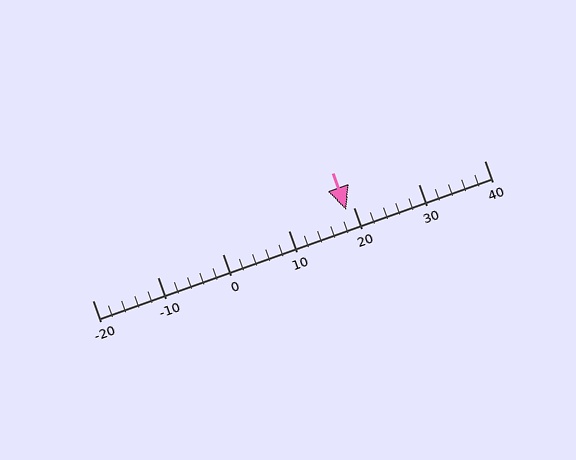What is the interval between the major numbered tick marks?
The major tick marks are spaced 10 units apart.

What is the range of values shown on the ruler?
The ruler shows values from -20 to 40.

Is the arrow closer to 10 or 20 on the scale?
The arrow is closer to 20.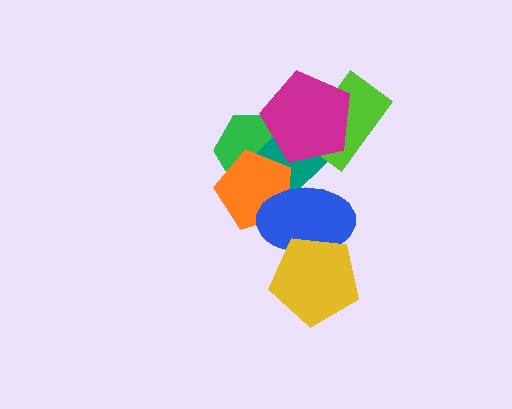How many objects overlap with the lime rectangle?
2 objects overlap with the lime rectangle.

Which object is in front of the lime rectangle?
The magenta pentagon is in front of the lime rectangle.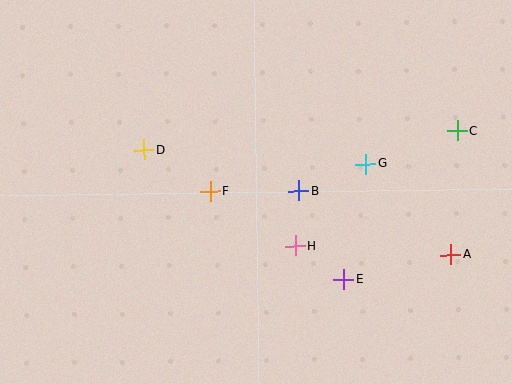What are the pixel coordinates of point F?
Point F is at (210, 191).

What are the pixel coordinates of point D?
Point D is at (144, 150).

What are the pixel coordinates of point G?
Point G is at (365, 164).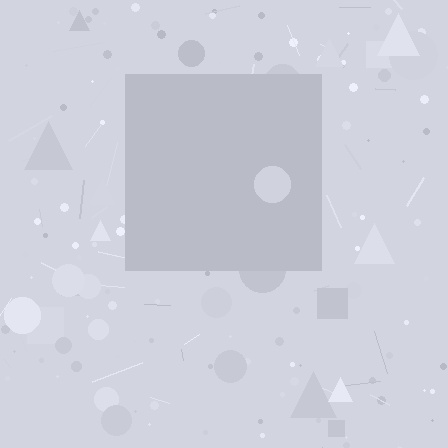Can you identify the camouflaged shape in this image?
The camouflaged shape is a square.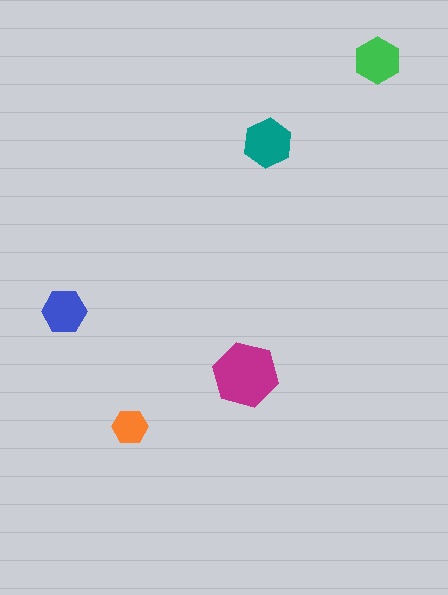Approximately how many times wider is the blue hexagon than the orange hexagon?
About 1.5 times wider.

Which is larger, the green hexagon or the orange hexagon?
The green one.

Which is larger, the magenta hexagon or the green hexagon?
The magenta one.